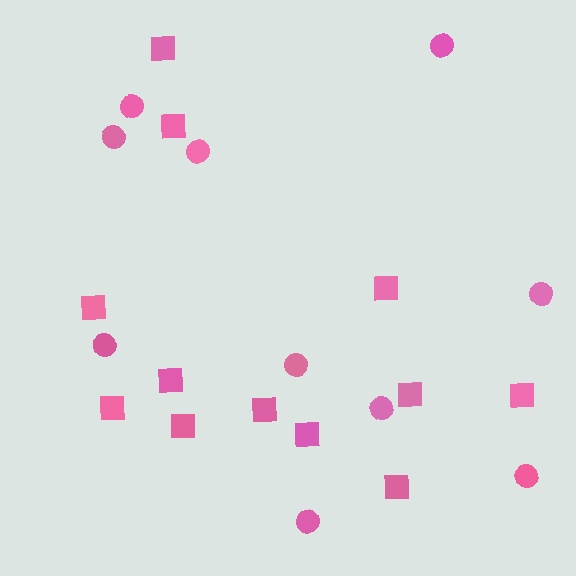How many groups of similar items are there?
There are 2 groups: one group of squares (12) and one group of circles (10).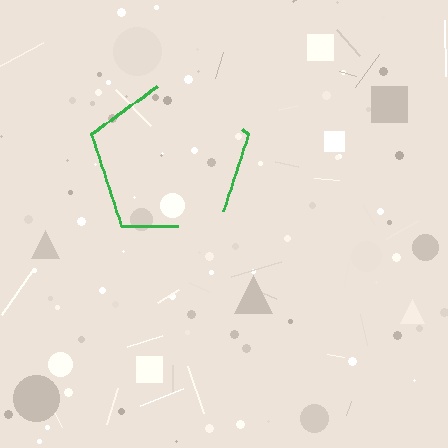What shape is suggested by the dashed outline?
The dashed outline suggests a pentagon.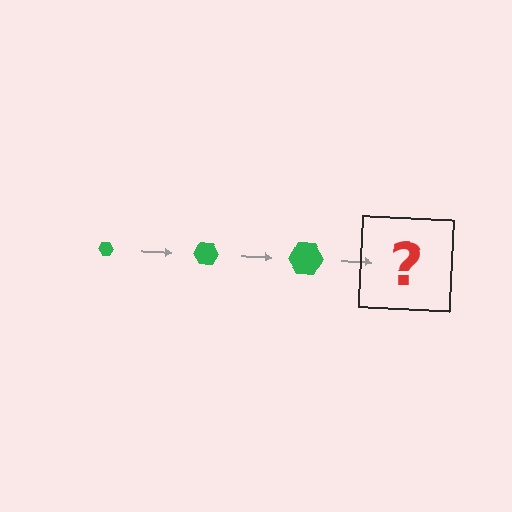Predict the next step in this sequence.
The next step is a green hexagon, larger than the previous one.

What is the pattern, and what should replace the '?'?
The pattern is that the hexagon gets progressively larger each step. The '?' should be a green hexagon, larger than the previous one.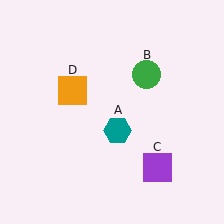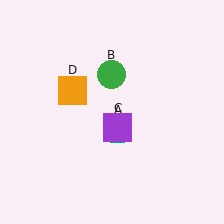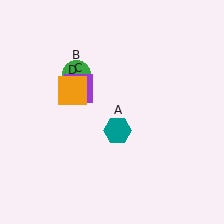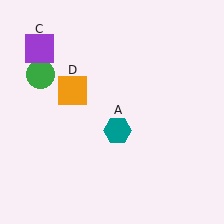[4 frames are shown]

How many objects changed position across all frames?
2 objects changed position: green circle (object B), purple square (object C).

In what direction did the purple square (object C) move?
The purple square (object C) moved up and to the left.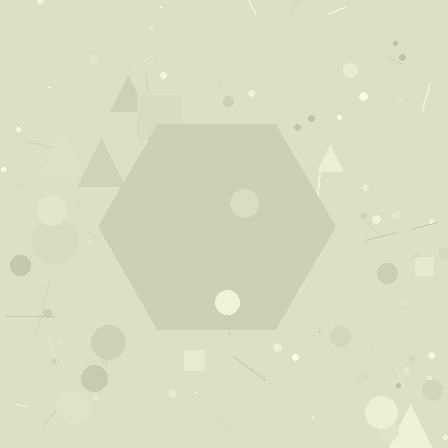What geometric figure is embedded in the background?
A hexagon is embedded in the background.